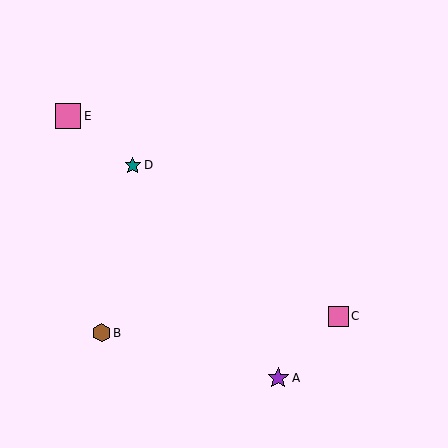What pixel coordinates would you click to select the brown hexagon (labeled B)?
Click at (102, 333) to select the brown hexagon B.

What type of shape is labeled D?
Shape D is a teal star.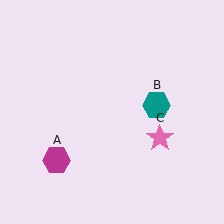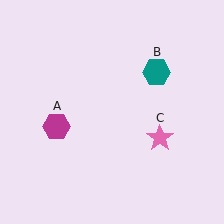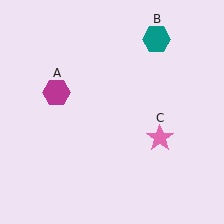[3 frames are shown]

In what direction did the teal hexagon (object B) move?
The teal hexagon (object B) moved up.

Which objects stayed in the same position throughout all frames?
Pink star (object C) remained stationary.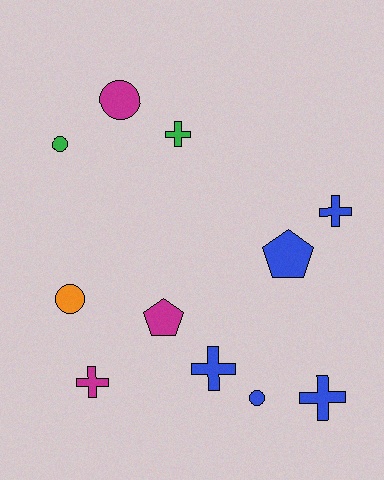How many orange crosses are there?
There are no orange crosses.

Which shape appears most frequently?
Cross, with 5 objects.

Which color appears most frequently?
Blue, with 5 objects.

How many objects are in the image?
There are 11 objects.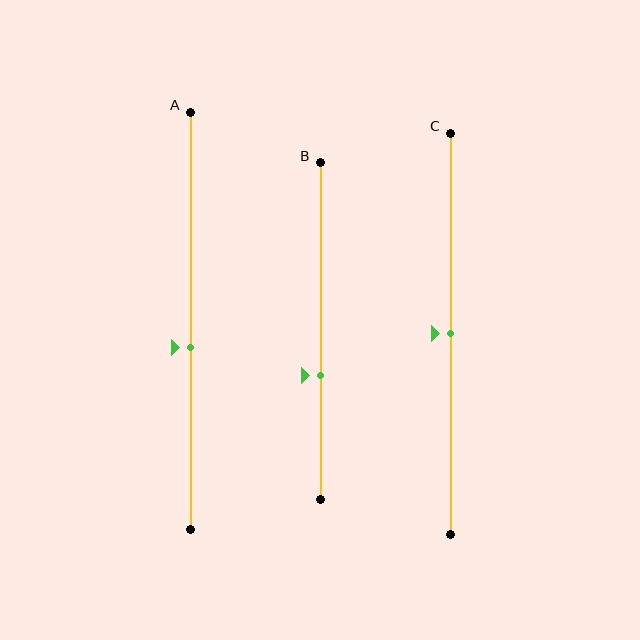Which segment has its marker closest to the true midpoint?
Segment C has its marker closest to the true midpoint.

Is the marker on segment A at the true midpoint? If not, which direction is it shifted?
No, the marker on segment A is shifted downward by about 6% of the segment length.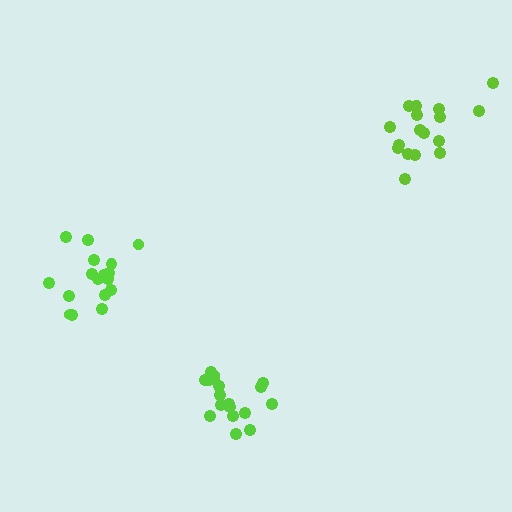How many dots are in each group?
Group 1: 18 dots, Group 2: 17 dots, Group 3: 17 dots (52 total).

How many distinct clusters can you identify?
There are 3 distinct clusters.